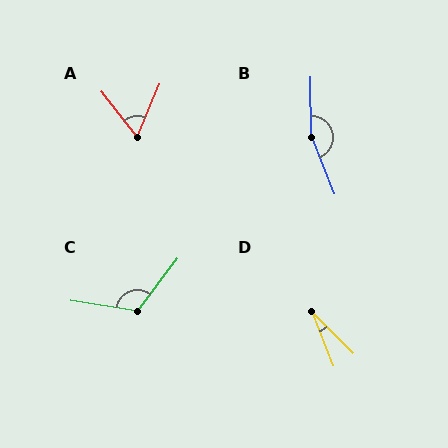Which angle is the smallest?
D, at approximately 23 degrees.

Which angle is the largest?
B, at approximately 159 degrees.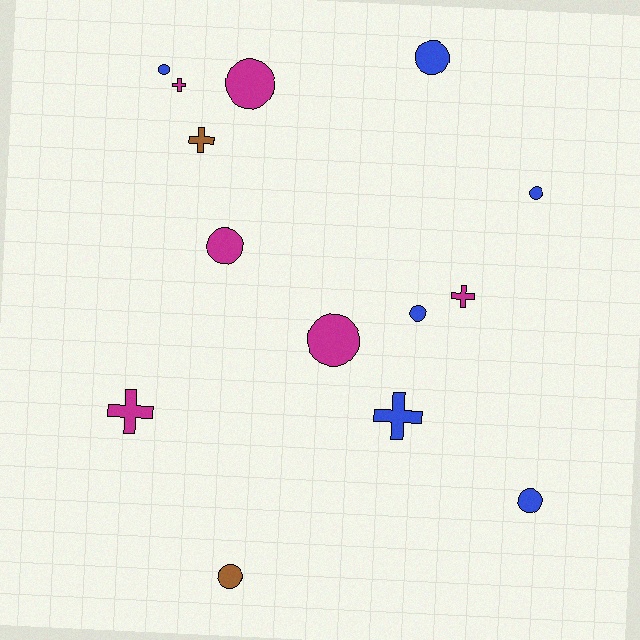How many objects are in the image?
There are 14 objects.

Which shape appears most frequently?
Circle, with 9 objects.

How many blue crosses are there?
There is 1 blue cross.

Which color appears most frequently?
Magenta, with 6 objects.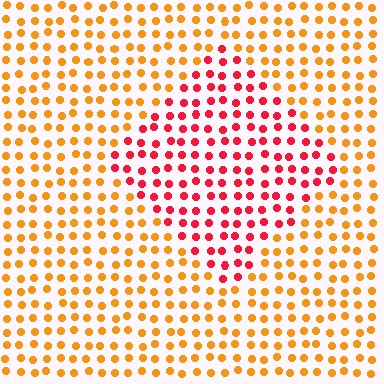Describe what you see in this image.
The image is filled with small orange elements in a uniform arrangement. A diamond-shaped region is visible where the elements are tinted to a slightly different hue, forming a subtle color boundary.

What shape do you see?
I see a diamond.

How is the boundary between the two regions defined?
The boundary is defined purely by a slight shift in hue (about 44 degrees). Spacing, size, and orientation are identical on both sides.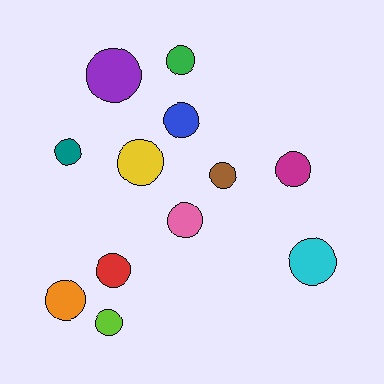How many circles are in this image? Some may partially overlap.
There are 12 circles.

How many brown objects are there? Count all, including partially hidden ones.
There is 1 brown object.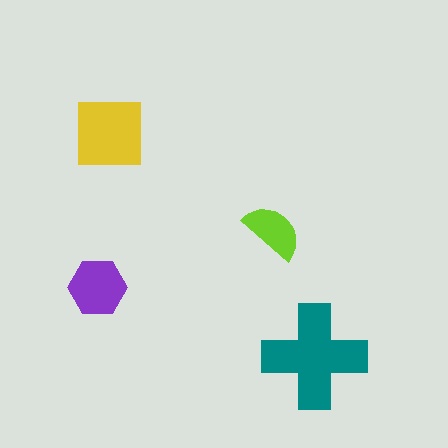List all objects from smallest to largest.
The lime semicircle, the purple hexagon, the yellow square, the teal cross.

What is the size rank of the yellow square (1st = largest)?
2nd.